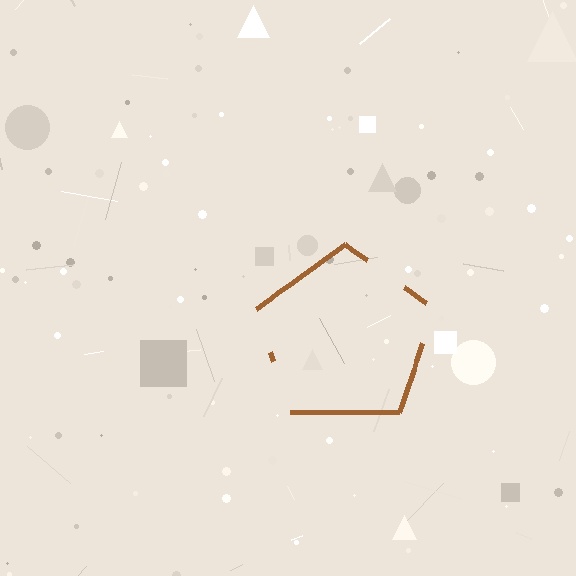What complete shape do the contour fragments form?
The contour fragments form a pentagon.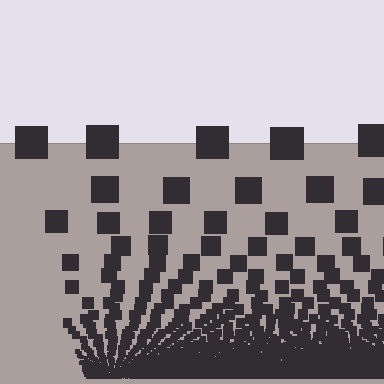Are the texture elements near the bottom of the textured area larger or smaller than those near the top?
Smaller. The gradient is inverted — elements near the bottom are smaller and denser.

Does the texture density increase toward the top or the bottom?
Density increases toward the bottom.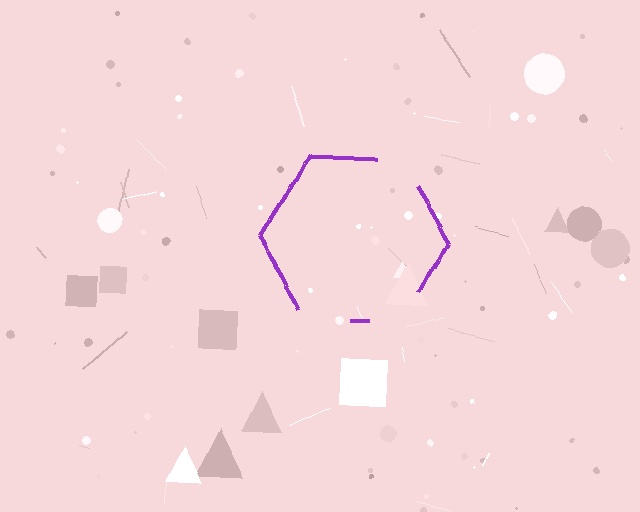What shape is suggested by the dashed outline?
The dashed outline suggests a hexagon.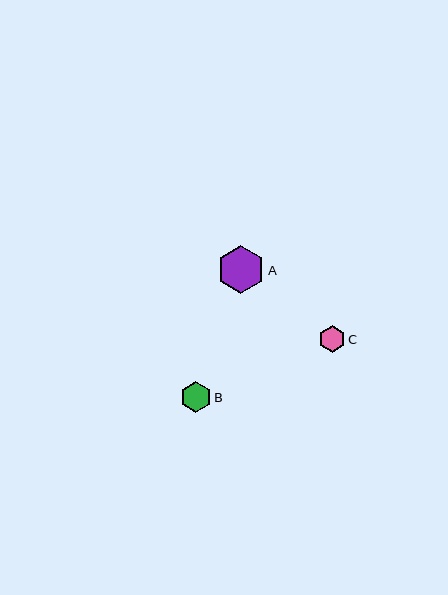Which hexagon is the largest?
Hexagon A is the largest with a size of approximately 47 pixels.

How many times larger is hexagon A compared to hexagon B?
Hexagon A is approximately 1.5 times the size of hexagon B.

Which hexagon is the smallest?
Hexagon C is the smallest with a size of approximately 26 pixels.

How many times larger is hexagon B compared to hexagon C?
Hexagon B is approximately 1.2 times the size of hexagon C.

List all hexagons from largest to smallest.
From largest to smallest: A, B, C.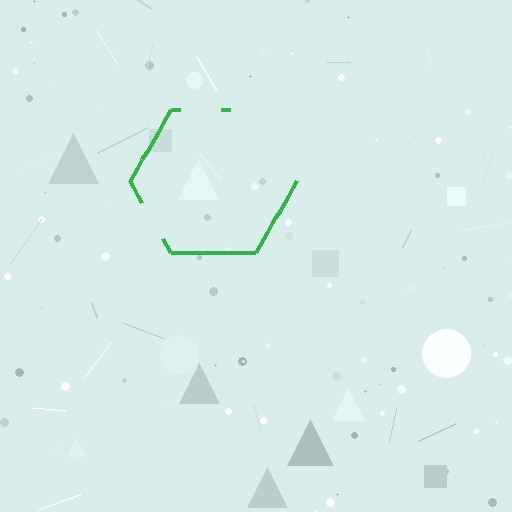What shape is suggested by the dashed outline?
The dashed outline suggests a hexagon.